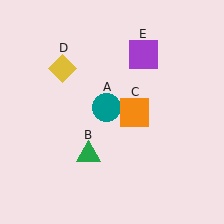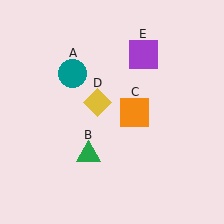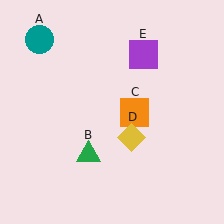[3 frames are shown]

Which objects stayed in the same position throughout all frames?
Green triangle (object B) and orange square (object C) and purple square (object E) remained stationary.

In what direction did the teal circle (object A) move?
The teal circle (object A) moved up and to the left.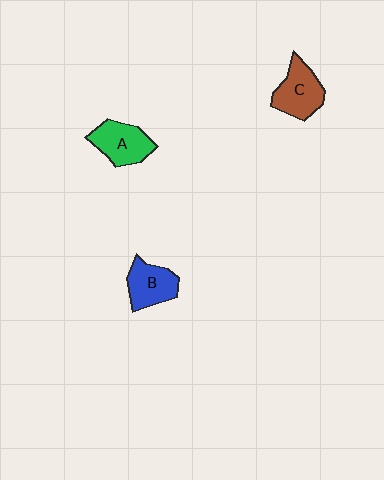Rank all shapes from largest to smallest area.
From largest to smallest: C (brown), A (green), B (blue).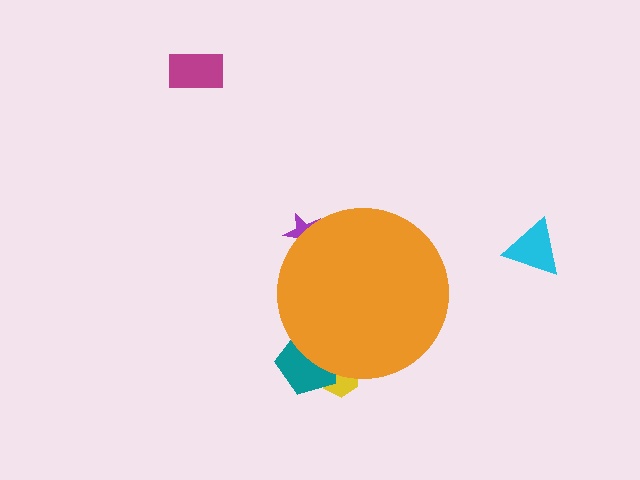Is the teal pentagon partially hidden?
Yes, the teal pentagon is partially hidden behind the orange circle.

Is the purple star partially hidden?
Yes, the purple star is partially hidden behind the orange circle.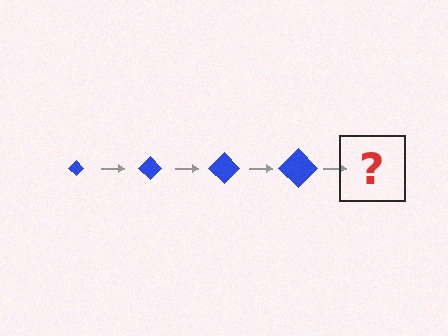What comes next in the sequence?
The next element should be a blue diamond, larger than the previous one.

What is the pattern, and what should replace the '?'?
The pattern is that the diamond gets progressively larger each step. The '?' should be a blue diamond, larger than the previous one.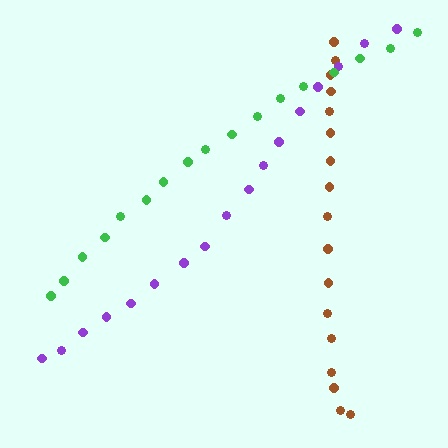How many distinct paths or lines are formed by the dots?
There are 3 distinct paths.